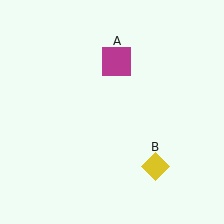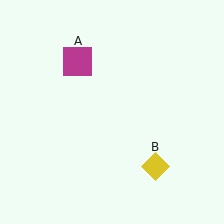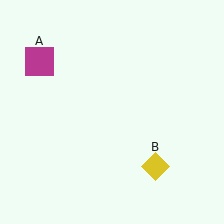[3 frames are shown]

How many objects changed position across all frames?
1 object changed position: magenta square (object A).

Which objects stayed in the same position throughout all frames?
Yellow diamond (object B) remained stationary.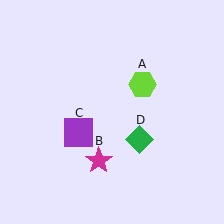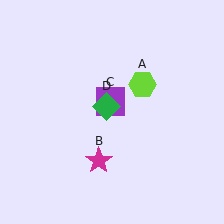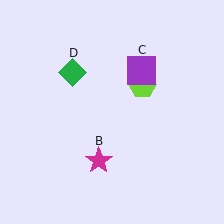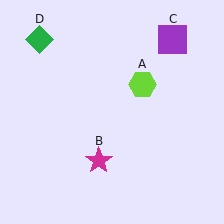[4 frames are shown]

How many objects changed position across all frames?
2 objects changed position: purple square (object C), green diamond (object D).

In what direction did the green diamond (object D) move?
The green diamond (object D) moved up and to the left.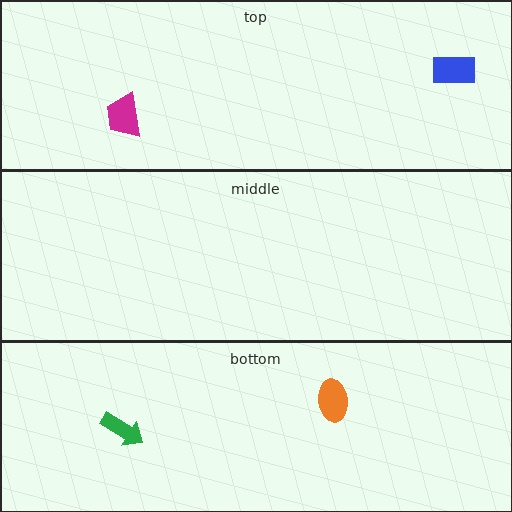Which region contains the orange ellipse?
The bottom region.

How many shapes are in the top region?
2.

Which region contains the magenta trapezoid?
The top region.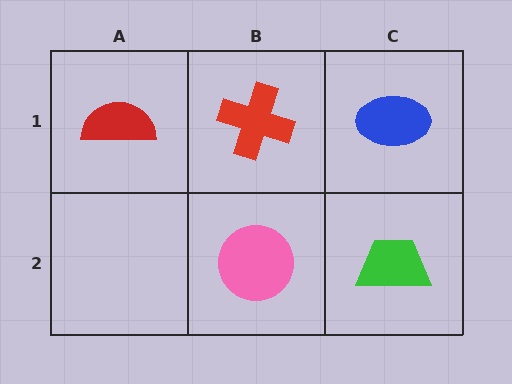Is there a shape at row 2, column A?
No, that cell is empty.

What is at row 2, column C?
A green trapezoid.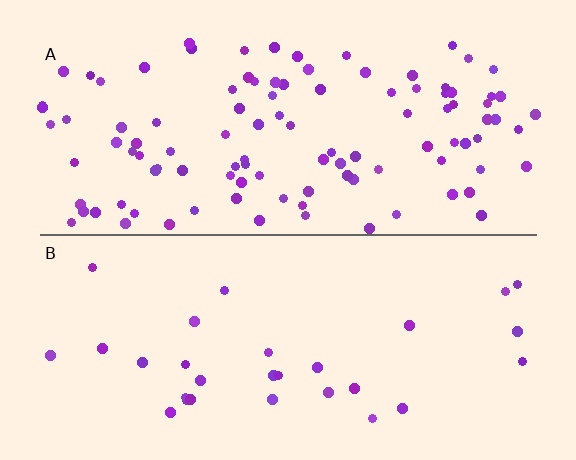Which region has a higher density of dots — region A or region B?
A (the top).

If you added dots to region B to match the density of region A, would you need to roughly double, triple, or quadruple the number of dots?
Approximately quadruple.